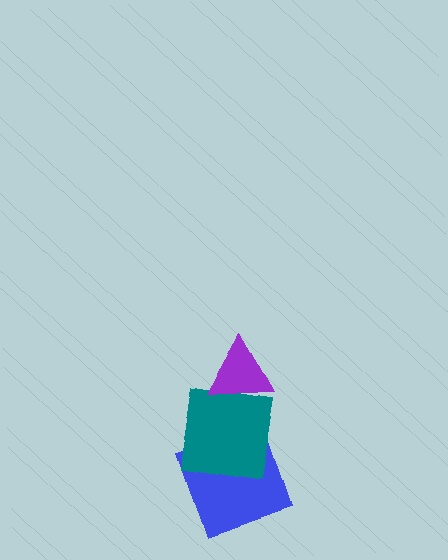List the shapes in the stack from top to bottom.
From top to bottom: the purple triangle, the teal square, the blue square.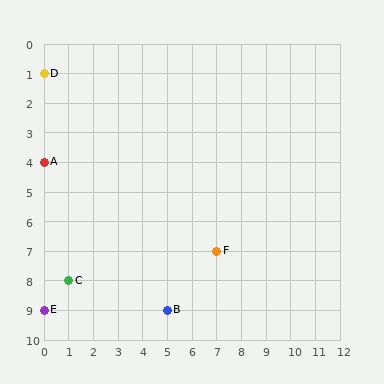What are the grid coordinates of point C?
Point C is at grid coordinates (1, 8).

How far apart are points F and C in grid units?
Points F and C are 6 columns and 1 row apart (about 6.1 grid units diagonally).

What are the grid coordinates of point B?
Point B is at grid coordinates (5, 9).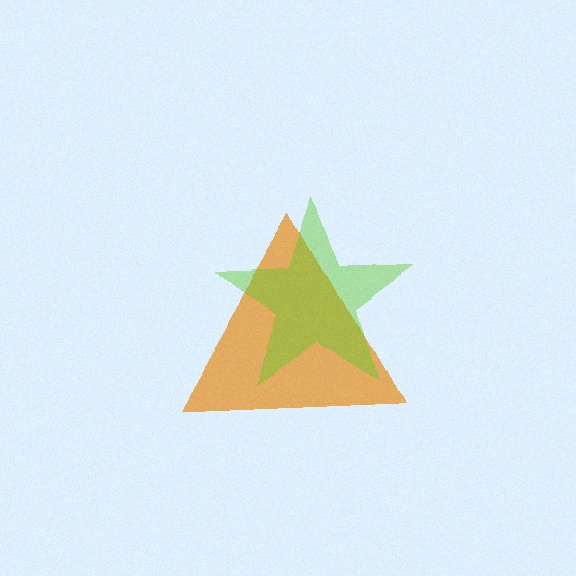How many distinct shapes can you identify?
There are 2 distinct shapes: an orange triangle, a lime star.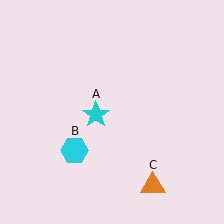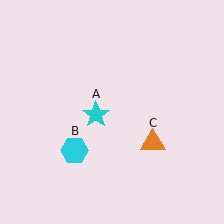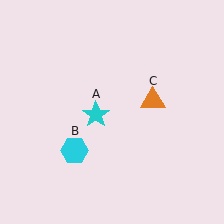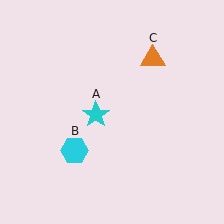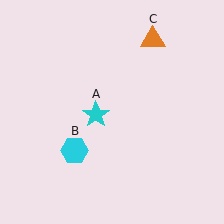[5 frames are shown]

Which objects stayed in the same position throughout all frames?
Cyan star (object A) and cyan hexagon (object B) remained stationary.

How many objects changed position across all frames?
1 object changed position: orange triangle (object C).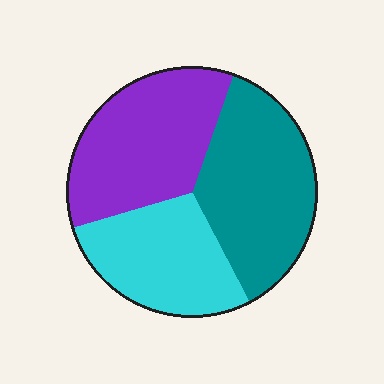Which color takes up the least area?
Cyan, at roughly 30%.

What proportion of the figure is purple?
Purple covers 35% of the figure.